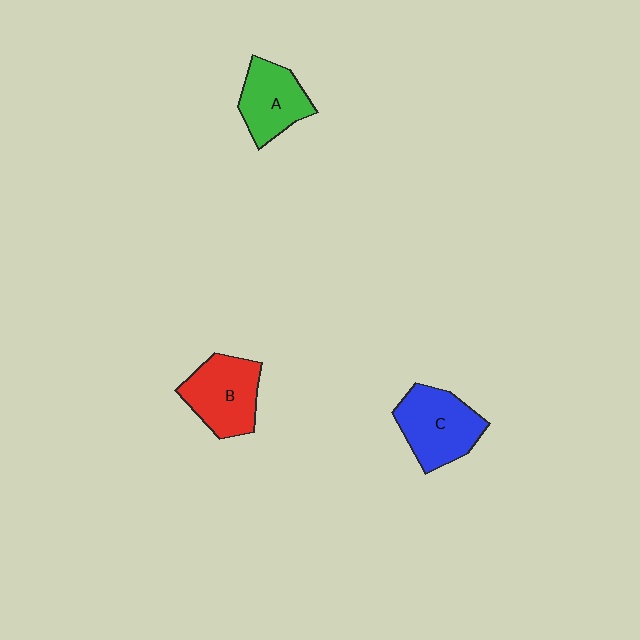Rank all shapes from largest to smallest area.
From largest to smallest: C (blue), B (red), A (green).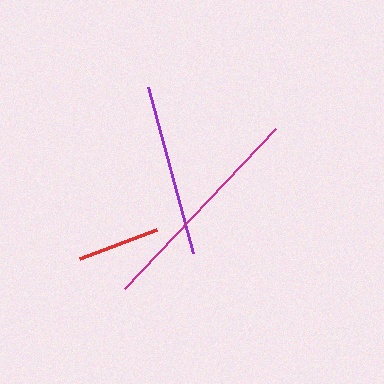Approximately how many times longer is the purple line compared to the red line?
The purple line is approximately 2.1 times the length of the red line.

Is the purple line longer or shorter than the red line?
The purple line is longer than the red line.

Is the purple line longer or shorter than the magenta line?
The magenta line is longer than the purple line.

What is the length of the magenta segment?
The magenta segment is approximately 220 pixels long.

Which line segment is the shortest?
The red line is the shortest at approximately 82 pixels.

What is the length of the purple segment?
The purple segment is approximately 172 pixels long.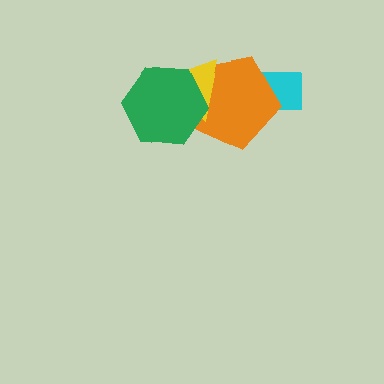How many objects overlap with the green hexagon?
2 objects overlap with the green hexagon.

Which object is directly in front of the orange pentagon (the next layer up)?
The yellow triangle is directly in front of the orange pentagon.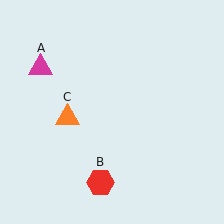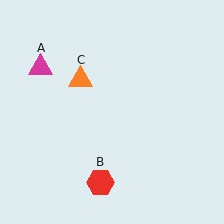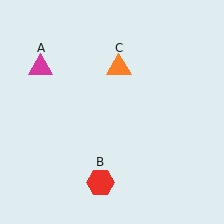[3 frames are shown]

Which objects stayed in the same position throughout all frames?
Magenta triangle (object A) and red hexagon (object B) remained stationary.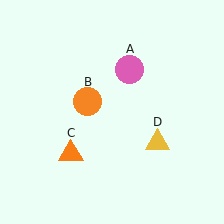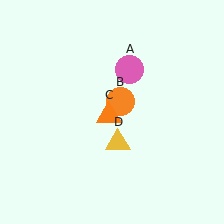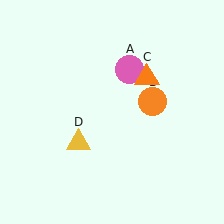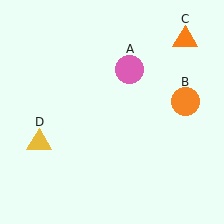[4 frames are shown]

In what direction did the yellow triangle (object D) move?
The yellow triangle (object D) moved left.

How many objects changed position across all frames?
3 objects changed position: orange circle (object B), orange triangle (object C), yellow triangle (object D).